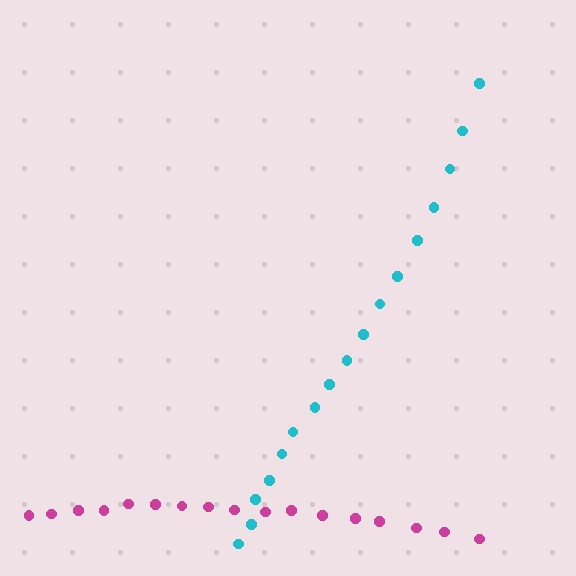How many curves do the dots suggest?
There are 2 distinct paths.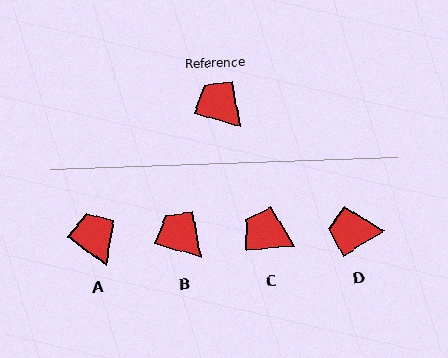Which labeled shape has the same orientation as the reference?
B.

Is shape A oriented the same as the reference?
No, it is off by about 20 degrees.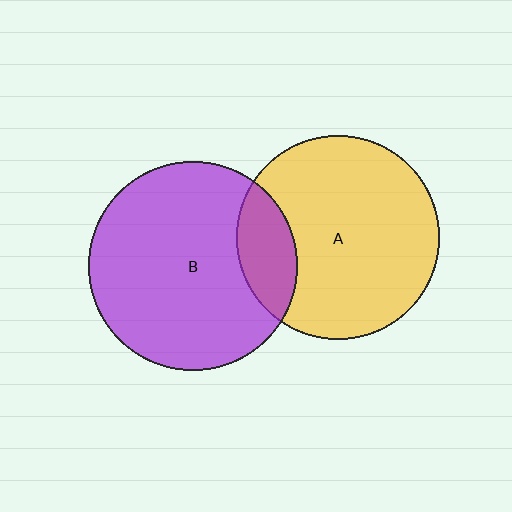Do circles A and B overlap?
Yes.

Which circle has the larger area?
Circle B (purple).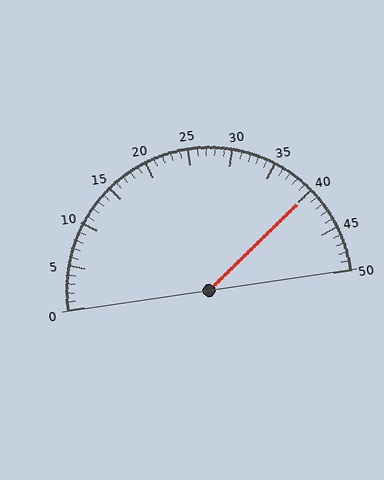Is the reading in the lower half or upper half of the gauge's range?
The reading is in the upper half of the range (0 to 50).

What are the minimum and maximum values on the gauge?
The gauge ranges from 0 to 50.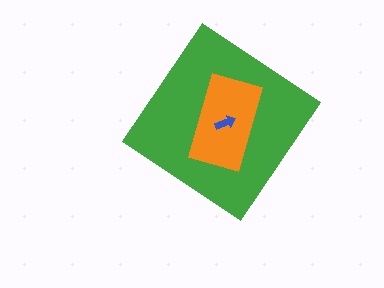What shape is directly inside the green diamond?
The orange rectangle.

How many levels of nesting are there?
3.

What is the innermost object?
The blue arrow.